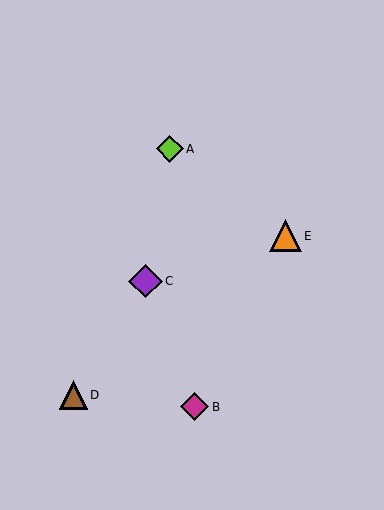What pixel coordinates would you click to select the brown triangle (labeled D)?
Click at (73, 395) to select the brown triangle D.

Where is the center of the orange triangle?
The center of the orange triangle is at (285, 236).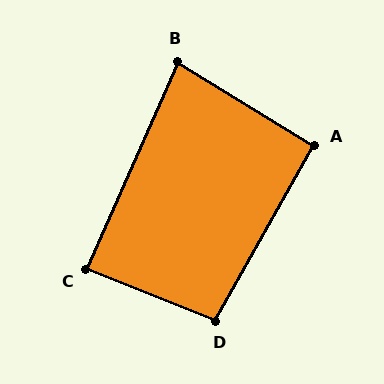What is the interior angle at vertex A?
Approximately 92 degrees (approximately right).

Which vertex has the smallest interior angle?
B, at approximately 82 degrees.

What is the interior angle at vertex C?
Approximately 88 degrees (approximately right).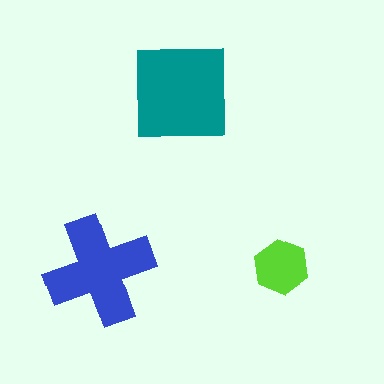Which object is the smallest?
The lime hexagon.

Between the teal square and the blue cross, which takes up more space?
The teal square.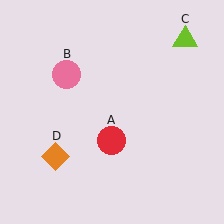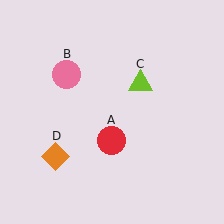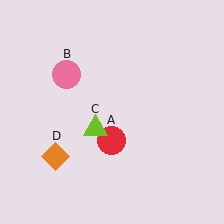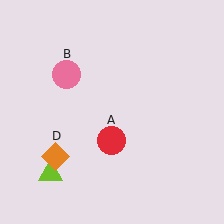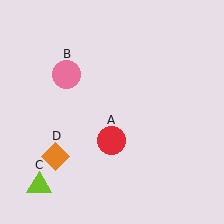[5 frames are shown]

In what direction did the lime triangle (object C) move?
The lime triangle (object C) moved down and to the left.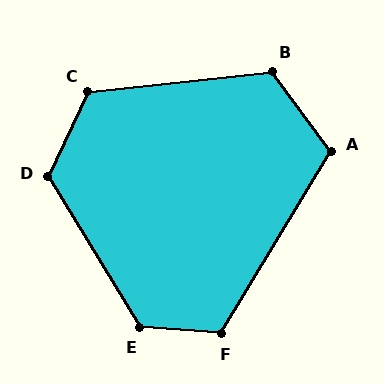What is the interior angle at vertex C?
Approximately 121 degrees (obtuse).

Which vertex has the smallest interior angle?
A, at approximately 113 degrees.